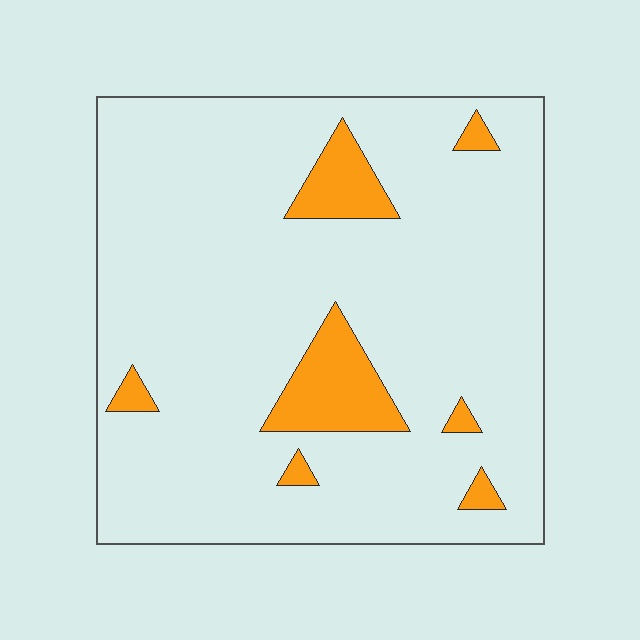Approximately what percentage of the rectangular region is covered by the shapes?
Approximately 10%.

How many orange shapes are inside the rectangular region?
7.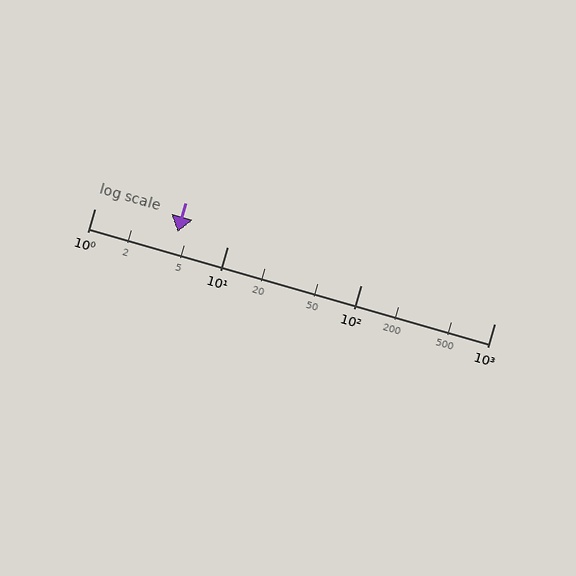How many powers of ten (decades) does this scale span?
The scale spans 3 decades, from 1 to 1000.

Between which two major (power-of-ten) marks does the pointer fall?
The pointer is between 1 and 10.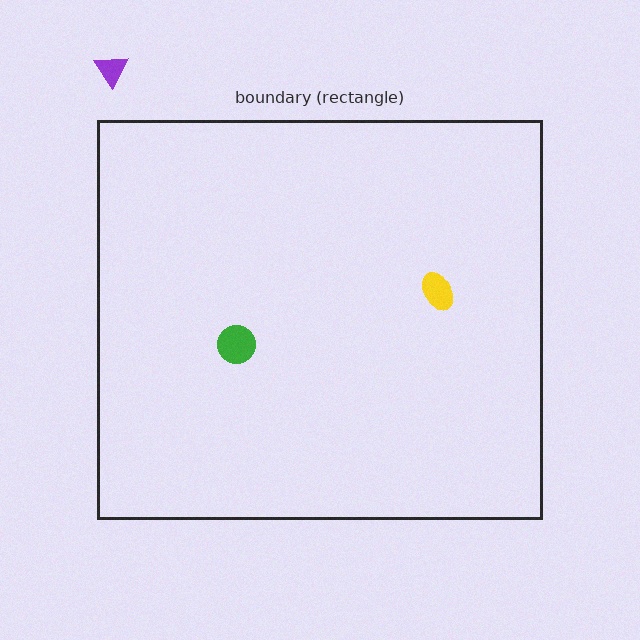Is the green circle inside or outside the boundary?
Inside.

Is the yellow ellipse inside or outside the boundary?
Inside.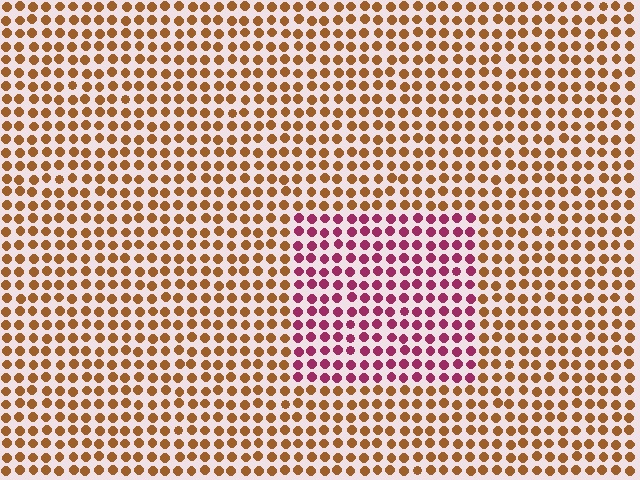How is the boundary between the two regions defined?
The boundary is defined purely by a slight shift in hue (about 58 degrees). Spacing, size, and orientation are identical on both sides.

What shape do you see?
I see a rectangle.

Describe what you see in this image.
The image is filled with small brown elements in a uniform arrangement. A rectangle-shaped region is visible where the elements are tinted to a slightly different hue, forming a subtle color boundary.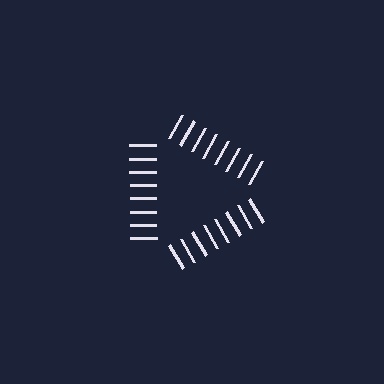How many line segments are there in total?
24 — 8 along each of the 3 edges.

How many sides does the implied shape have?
3 sides — the line-ends trace a triangle.